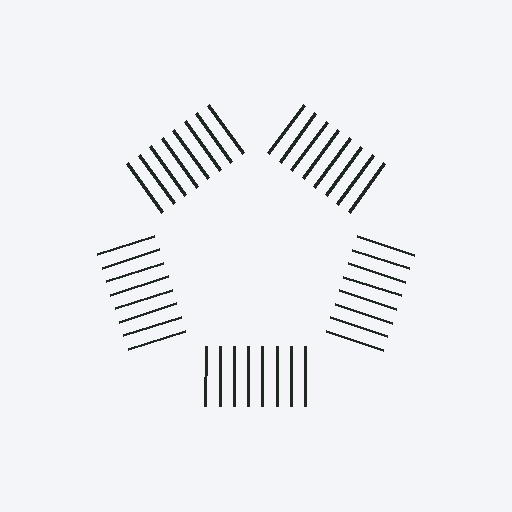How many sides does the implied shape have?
5 sides — the line-ends trace a pentagon.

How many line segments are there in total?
40 — 8 along each of the 5 edges.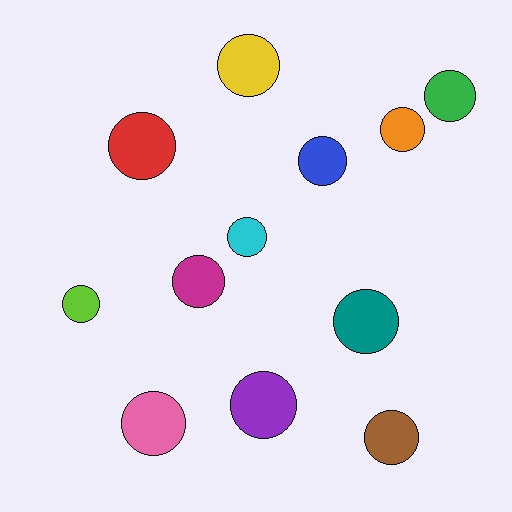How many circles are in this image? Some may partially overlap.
There are 12 circles.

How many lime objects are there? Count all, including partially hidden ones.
There is 1 lime object.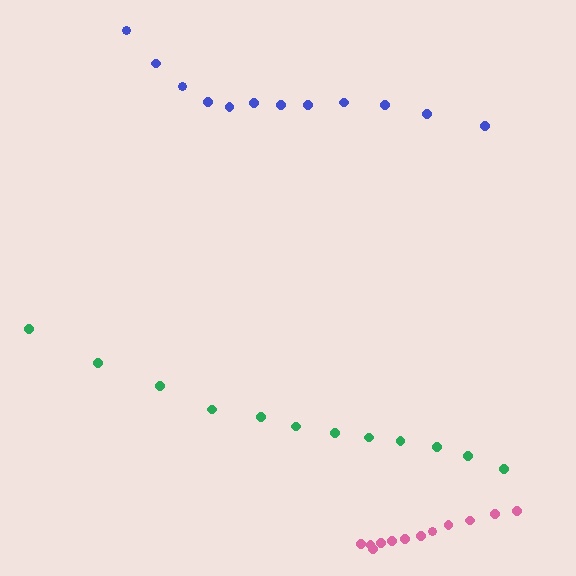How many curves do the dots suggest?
There are 3 distinct paths.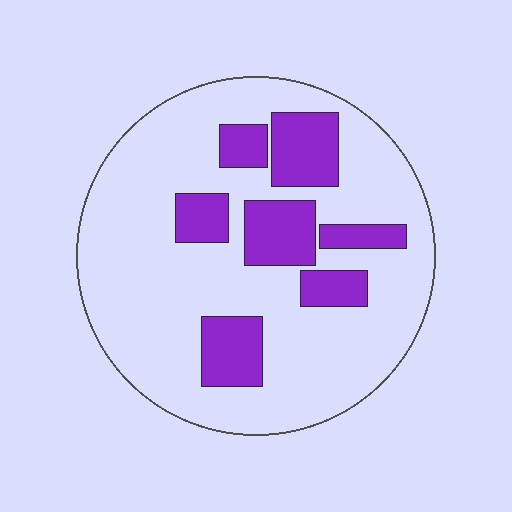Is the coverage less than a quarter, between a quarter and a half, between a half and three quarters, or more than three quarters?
Less than a quarter.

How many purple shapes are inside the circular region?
7.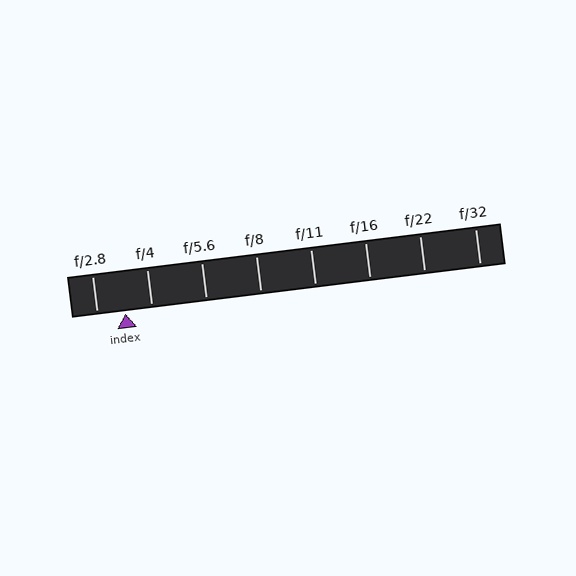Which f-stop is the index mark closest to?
The index mark is closest to f/4.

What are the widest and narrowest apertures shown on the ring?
The widest aperture shown is f/2.8 and the narrowest is f/32.